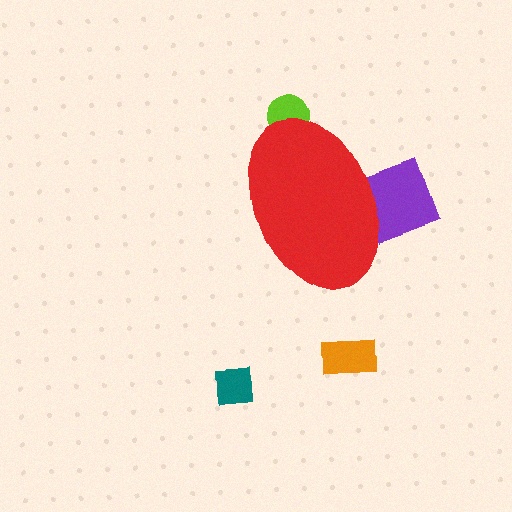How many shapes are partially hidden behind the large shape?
2 shapes are partially hidden.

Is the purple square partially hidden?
Yes, the purple square is partially hidden behind the red ellipse.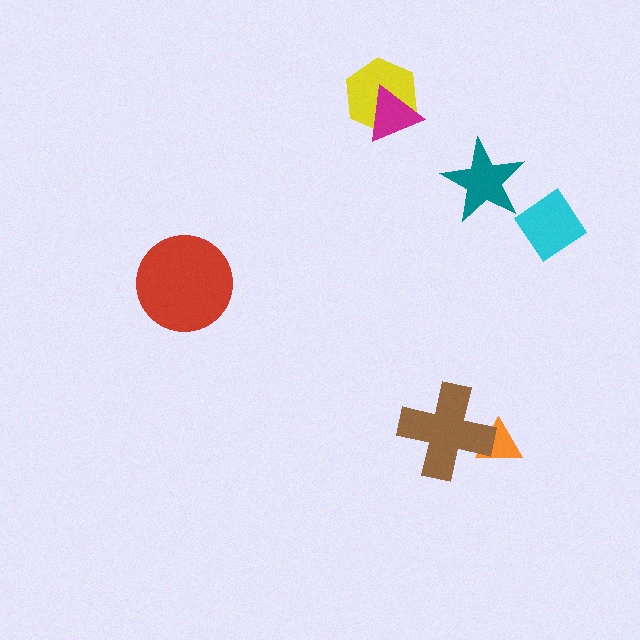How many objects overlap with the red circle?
0 objects overlap with the red circle.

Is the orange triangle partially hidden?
Yes, it is partially covered by another shape.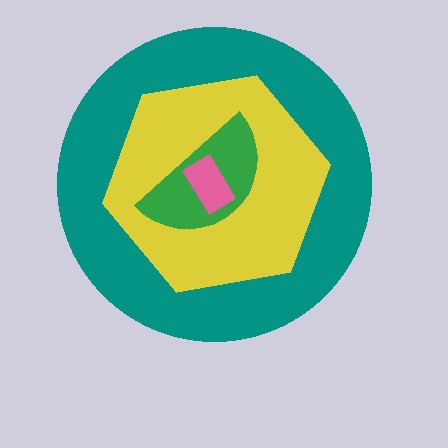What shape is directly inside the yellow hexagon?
The green semicircle.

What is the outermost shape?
The teal circle.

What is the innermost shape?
The pink rectangle.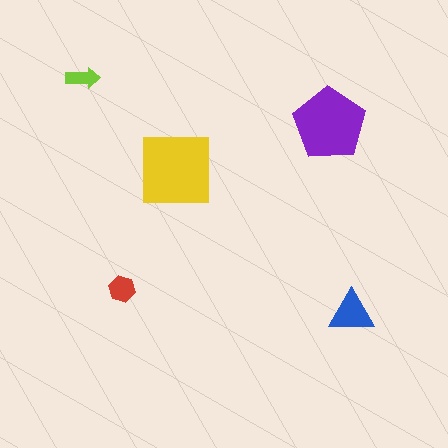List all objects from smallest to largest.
The lime arrow, the red hexagon, the blue triangle, the purple pentagon, the yellow square.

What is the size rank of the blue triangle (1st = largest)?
3rd.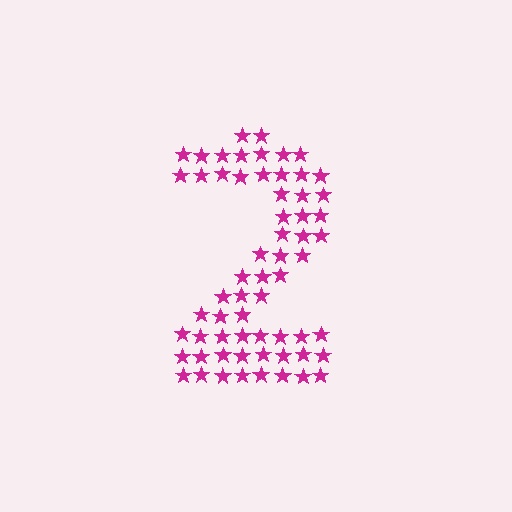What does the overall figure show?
The overall figure shows the digit 2.